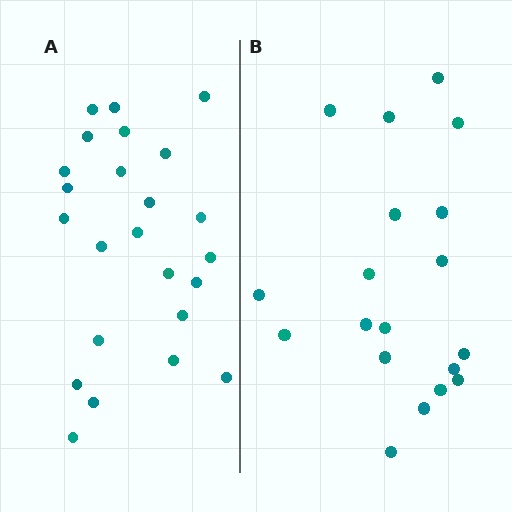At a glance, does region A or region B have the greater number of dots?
Region A (the left region) has more dots.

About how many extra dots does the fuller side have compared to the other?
Region A has about 5 more dots than region B.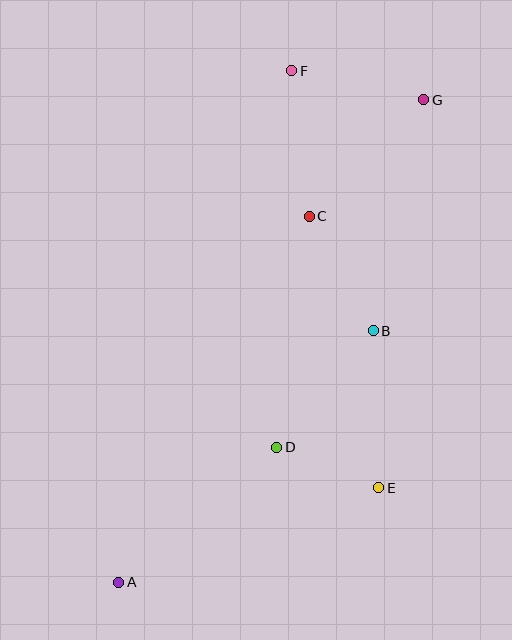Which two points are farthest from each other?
Points A and G are farthest from each other.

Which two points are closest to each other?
Points D and E are closest to each other.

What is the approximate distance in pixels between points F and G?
The distance between F and G is approximately 135 pixels.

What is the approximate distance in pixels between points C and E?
The distance between C and E is approximately 280 pixels.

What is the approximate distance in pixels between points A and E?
The distance between A and E is approximately 276 pixels.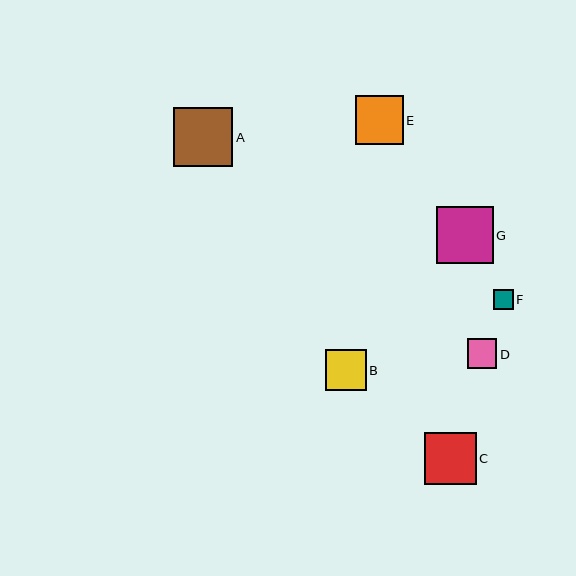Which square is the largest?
Square A is the largest with a size of approximately 60 pixels.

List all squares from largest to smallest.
From largest to smallest: A, G, C, E, B, D, F.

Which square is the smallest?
Square F is the smallest with a size of approximately 20 pixels.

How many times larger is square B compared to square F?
Square B is approximately 2.1 times the size of square F.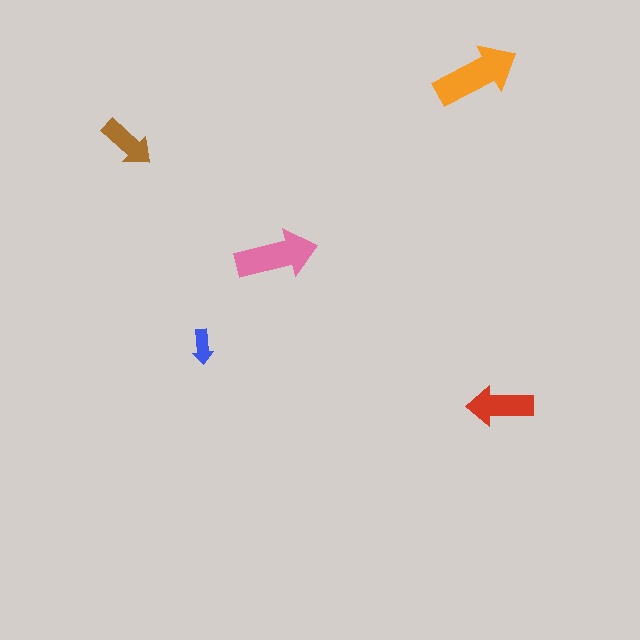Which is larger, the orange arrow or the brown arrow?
The orange one.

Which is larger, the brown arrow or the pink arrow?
The pink one.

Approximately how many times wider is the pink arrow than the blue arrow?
About 2.5 times wider.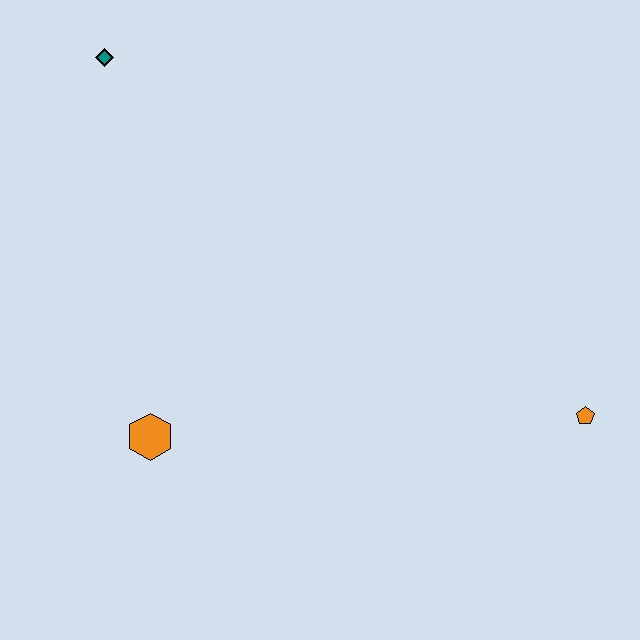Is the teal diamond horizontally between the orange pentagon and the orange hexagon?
No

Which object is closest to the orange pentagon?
The orange hexagon is closest to the orange pentagon.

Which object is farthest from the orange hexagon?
The orange pentagon is farthest from the orange hexagon.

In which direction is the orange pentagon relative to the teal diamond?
The orange pentagon is to the right of the teal diamond.